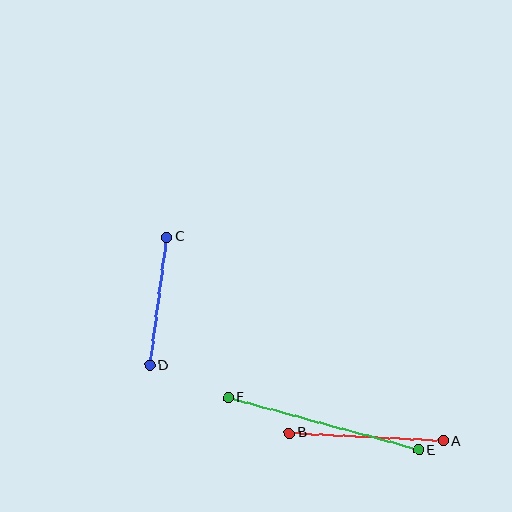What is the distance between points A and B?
The distance is approximately 154 pixels.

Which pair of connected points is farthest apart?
Points E and F are farthest apart.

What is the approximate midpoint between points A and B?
The midpoint is at approximately (366, 437) pixels.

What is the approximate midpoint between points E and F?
The midpoint is at approximately (323, 424) pixels.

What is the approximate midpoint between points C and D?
The midpoint is at approximately (158, 301) pixels.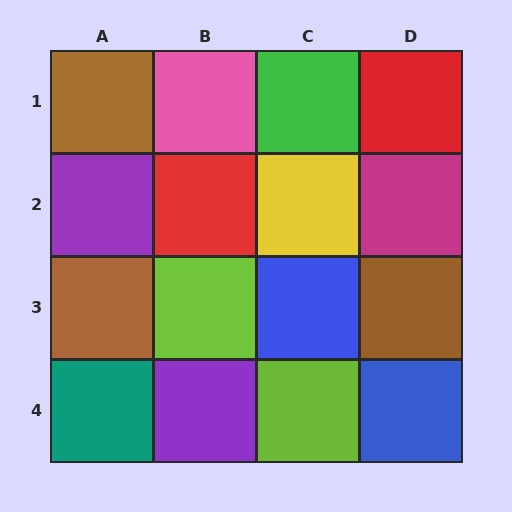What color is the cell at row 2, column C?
Yellow.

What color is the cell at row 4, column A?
Teal.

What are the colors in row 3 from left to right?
Brown, lime, blue, brown.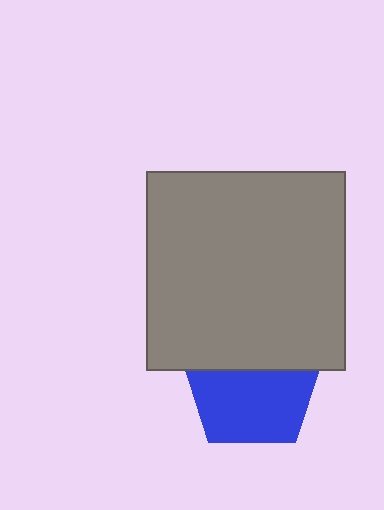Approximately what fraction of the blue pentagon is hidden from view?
Roughly 39% of the blue pentagon is hidden behind the gray square.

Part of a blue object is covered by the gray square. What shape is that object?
It is a pentagon.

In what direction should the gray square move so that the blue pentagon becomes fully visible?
The gray square should move up. That is the shortest direction to clear the overlap and leave the blue pentagon fully visible.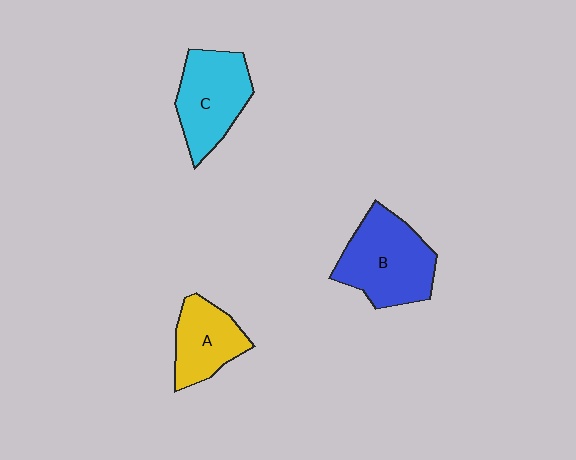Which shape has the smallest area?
Shape A (yellow).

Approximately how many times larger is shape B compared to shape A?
Approximately 1.5 times.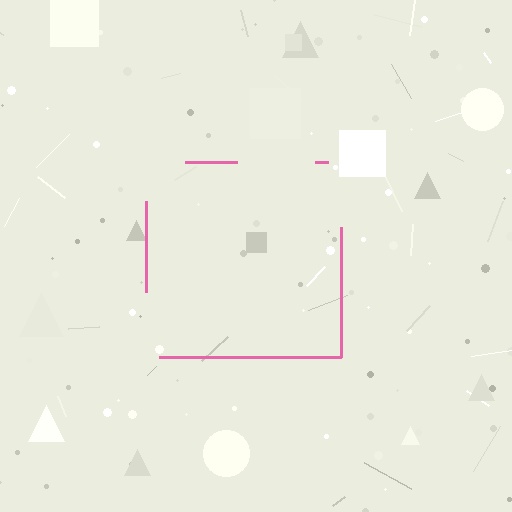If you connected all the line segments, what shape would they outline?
They would outline a square.